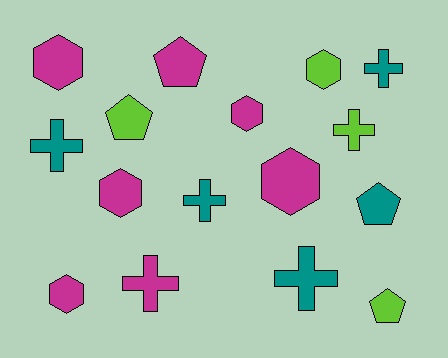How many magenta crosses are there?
There is 1 magenta cross.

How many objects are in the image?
There are 16 objects.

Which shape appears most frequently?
Cross, with 6 objects.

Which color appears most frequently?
Magenta, with 7 objects.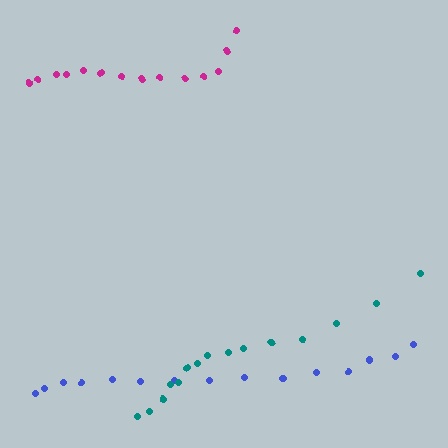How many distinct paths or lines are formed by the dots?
There are 3 distinct paths.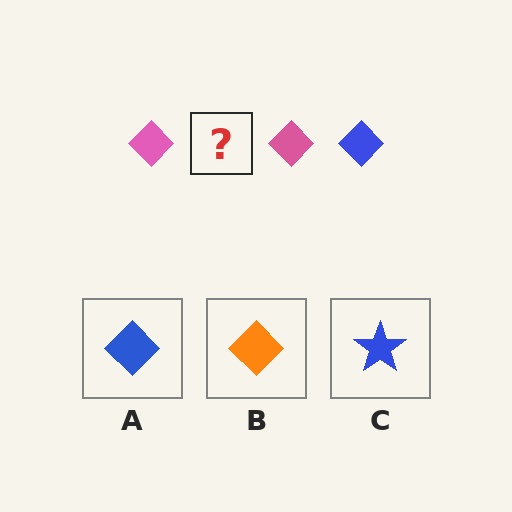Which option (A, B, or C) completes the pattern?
A.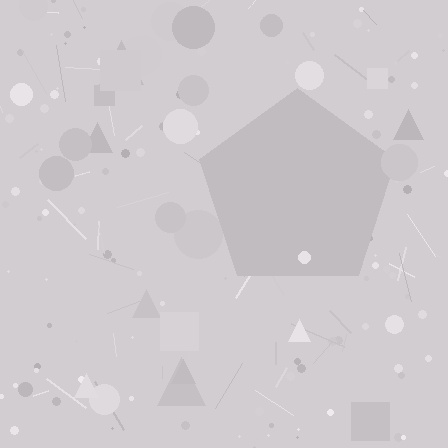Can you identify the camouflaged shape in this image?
The camouflaged shape is a pentagon.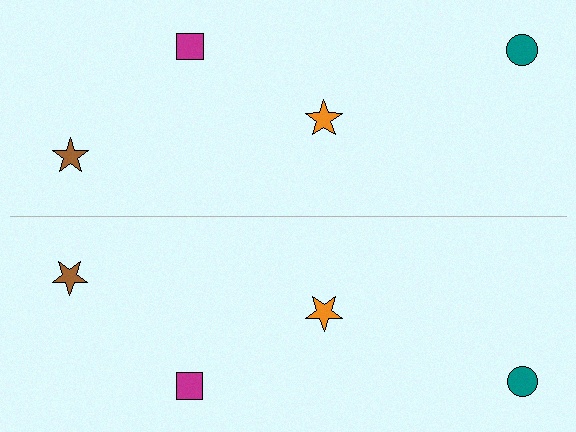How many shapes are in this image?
There are 8 shapes in this image.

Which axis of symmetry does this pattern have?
The pattern has a horizontal axis of symmetry running through the center of the image.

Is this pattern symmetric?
Yes, this pattern has bilateral (reflection) symmetry.